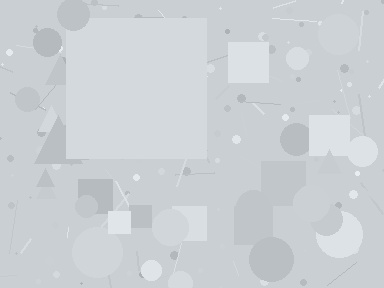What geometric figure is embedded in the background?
A square is embedded in the background.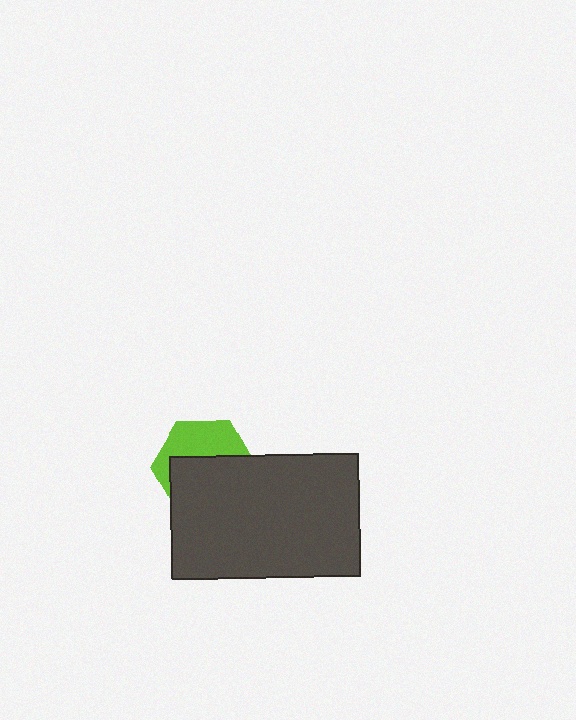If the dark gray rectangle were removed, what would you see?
You would see the complete lime hexagon.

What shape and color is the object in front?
The object in front is a dark gray rectangle.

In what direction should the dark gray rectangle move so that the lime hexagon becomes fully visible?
The dark gray rectangle should move down. That is the shortest direction to clear the overlap and leave the lime hexagon fully visible.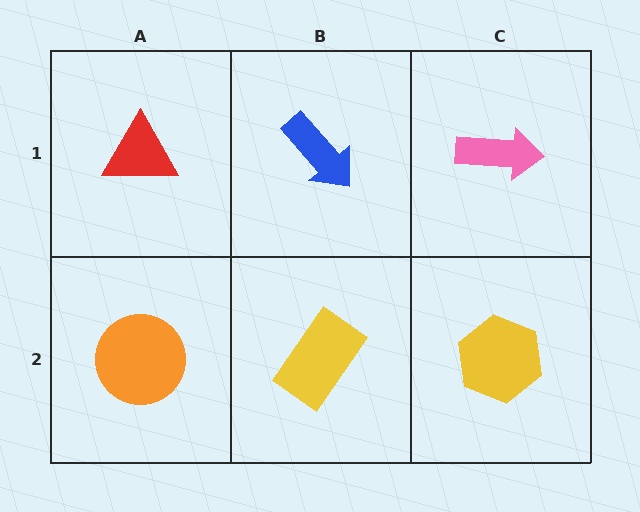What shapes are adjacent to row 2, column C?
A pink arrow (row 1, column C), a yellow rectangle (row 2, column B).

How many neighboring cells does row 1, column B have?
3.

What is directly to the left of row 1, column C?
A blue arrow.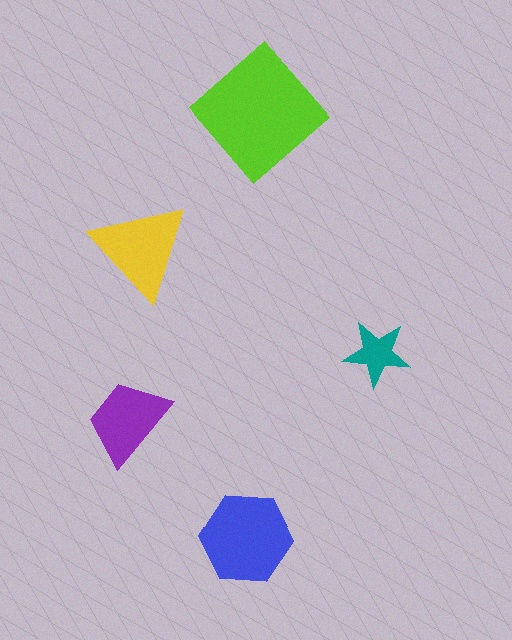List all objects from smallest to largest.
The teal star, the purple trapezoid, the yellow triangle, the blue hexagon, the lime diamond.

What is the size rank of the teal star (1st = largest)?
5th.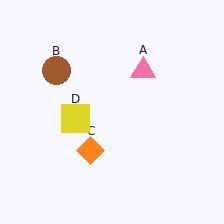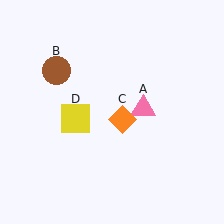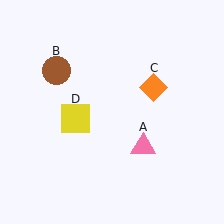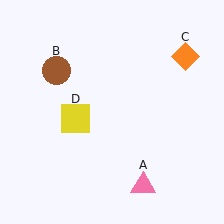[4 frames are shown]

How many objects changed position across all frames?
2 objects changed position: pink triangle (object A), orange diamond (object C).